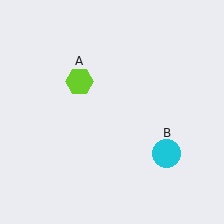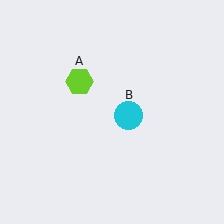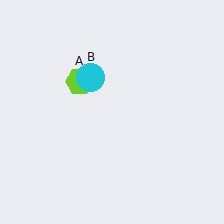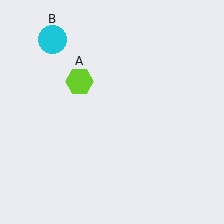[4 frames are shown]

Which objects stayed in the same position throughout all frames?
Lime hexagon (object A) remained stationary.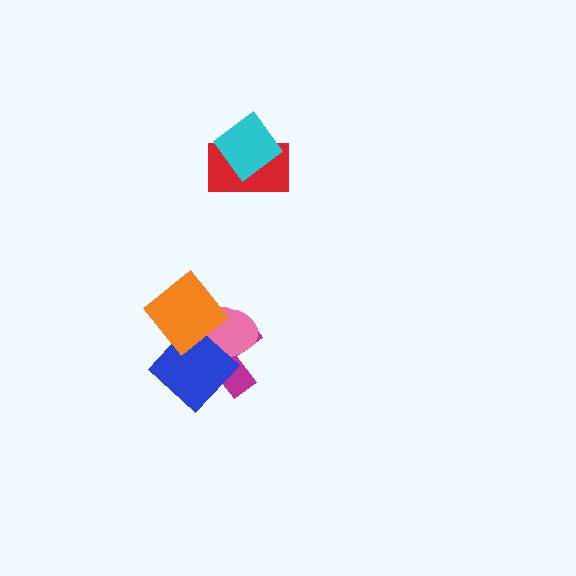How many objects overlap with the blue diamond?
3 objects overlap with the blue diamond.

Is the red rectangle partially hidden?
Yes, it is partially covered by another shape.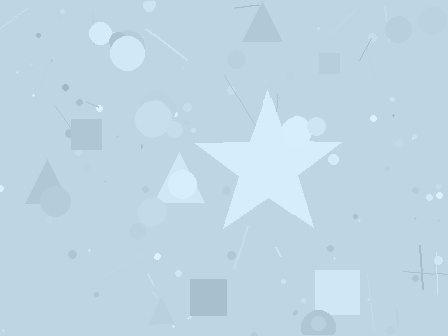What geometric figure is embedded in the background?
A star is embedded in the background.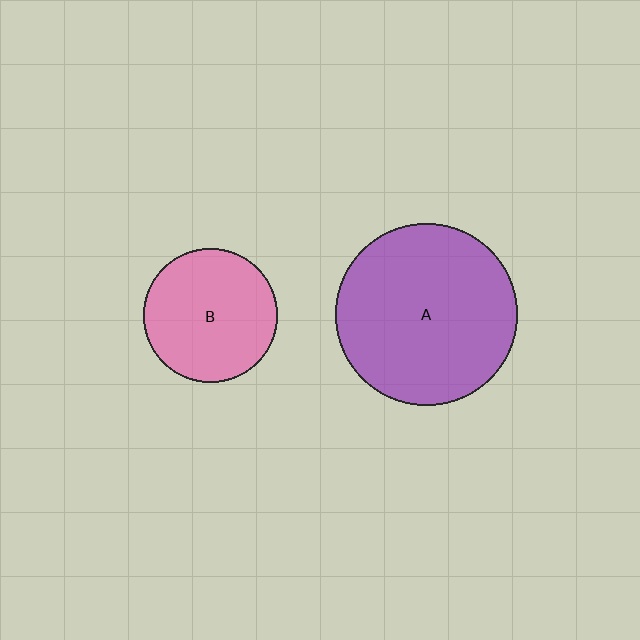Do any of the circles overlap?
No, none of the circles overlap.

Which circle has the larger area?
Circle A (purple).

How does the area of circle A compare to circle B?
Approximately 1.8 times.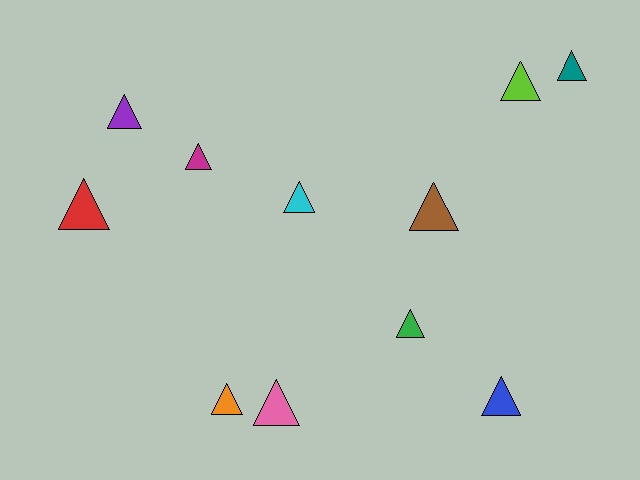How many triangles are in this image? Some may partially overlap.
There are 11 triangles.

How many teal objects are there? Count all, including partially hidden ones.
There is 1 teal object.